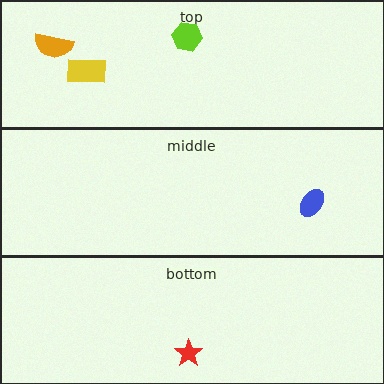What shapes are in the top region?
The yellow rectangle, the lime hexagon, the orange semicircle.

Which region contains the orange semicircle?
The top region.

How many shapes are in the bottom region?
1.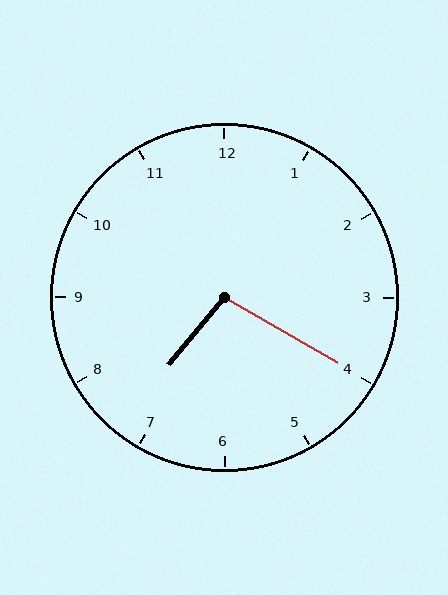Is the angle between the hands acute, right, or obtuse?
It is obtuse.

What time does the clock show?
7:20.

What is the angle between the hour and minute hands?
Approximately 100 degrees.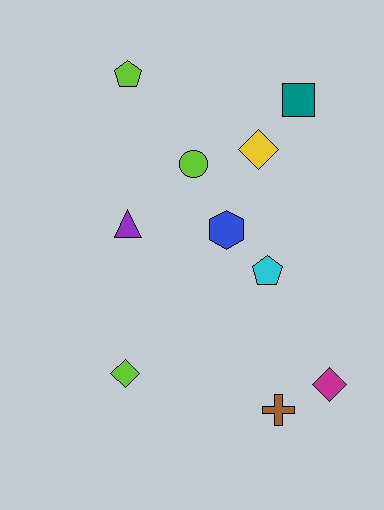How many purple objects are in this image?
There is 1 purple object.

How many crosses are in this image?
There is 1 cross.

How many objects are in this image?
There are 10 objects.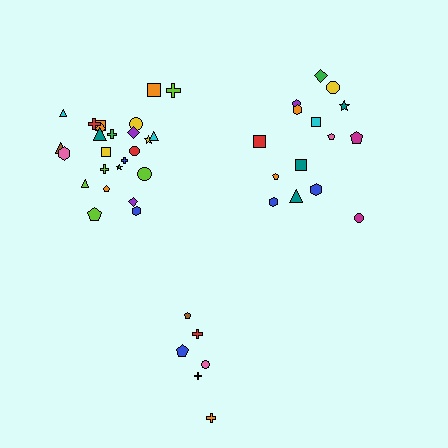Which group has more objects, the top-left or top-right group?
The top-left group.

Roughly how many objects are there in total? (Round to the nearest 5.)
Roughly 45 objects in total.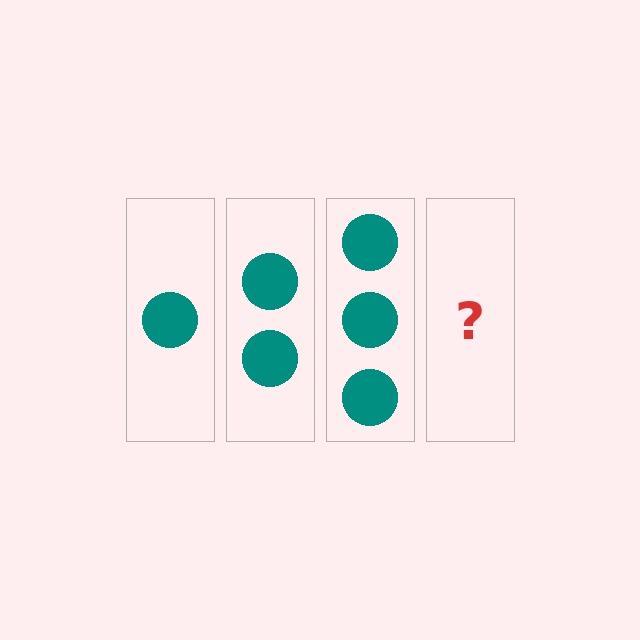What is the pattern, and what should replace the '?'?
The pattern is that each step adds one more circle. The '?' should be 4 circles.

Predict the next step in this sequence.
The next step is 4 circles.